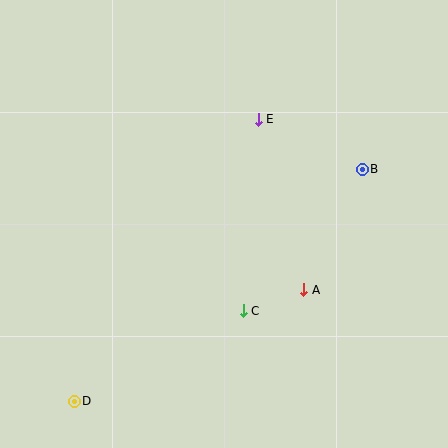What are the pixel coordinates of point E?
Point E is at (258, 119).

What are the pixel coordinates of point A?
Point A is at (304, 290).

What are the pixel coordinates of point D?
Point D is at (74, 401).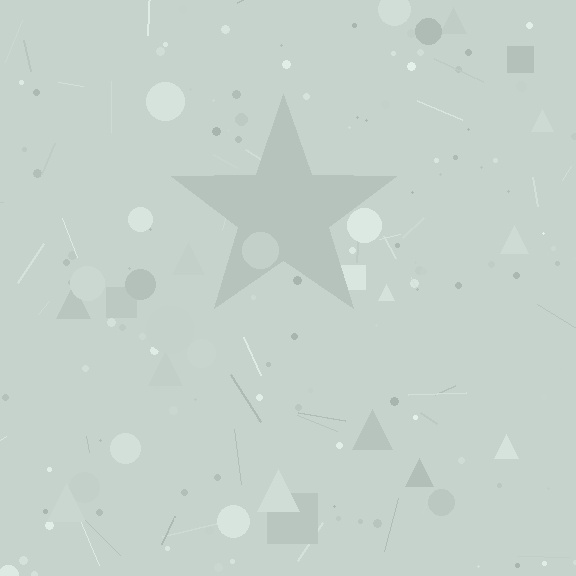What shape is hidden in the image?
A star is hidden in the image.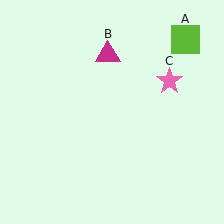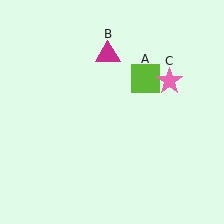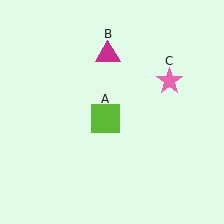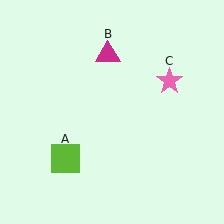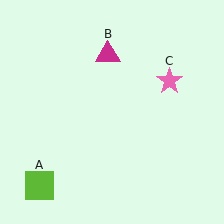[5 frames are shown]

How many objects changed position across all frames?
1 object changed position: lime square (object A).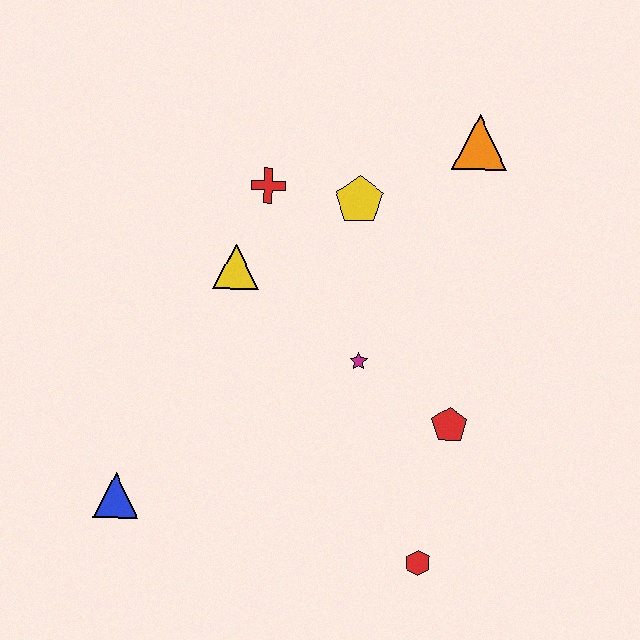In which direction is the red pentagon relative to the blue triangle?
The red pentagon is to the right of the blue triangle.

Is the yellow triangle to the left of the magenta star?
Yes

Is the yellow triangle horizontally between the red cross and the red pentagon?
No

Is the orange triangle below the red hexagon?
No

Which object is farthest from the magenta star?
The blue triangle is farthest from the magenta star.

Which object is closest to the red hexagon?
The red pentagon is closest to the red hexagon.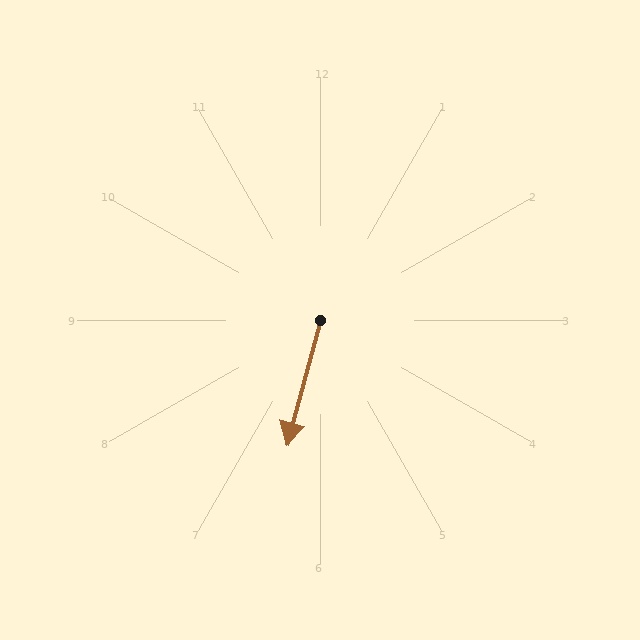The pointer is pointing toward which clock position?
Roughly 6 o'clock.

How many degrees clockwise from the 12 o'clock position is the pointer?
Approximately 195 degrees.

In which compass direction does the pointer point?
South.